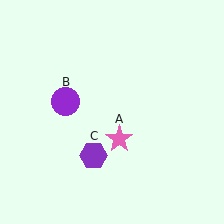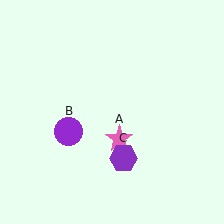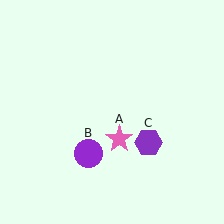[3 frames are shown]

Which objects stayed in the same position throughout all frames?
Pink star (object A) remained stationary.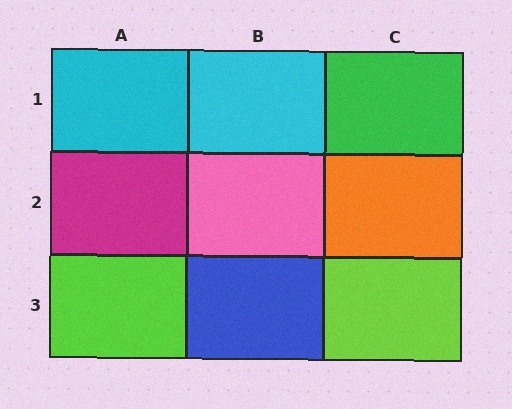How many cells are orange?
1 cell is orange.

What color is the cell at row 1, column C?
Green.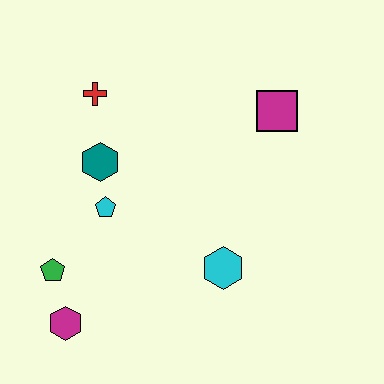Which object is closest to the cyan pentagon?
The teal hexagon is closest to the cyan pentagon.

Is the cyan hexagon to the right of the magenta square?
No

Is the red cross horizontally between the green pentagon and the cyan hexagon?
Yes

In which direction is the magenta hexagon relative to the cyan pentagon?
The magenta hexagon is below the cyan pentagon.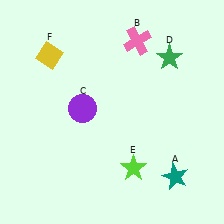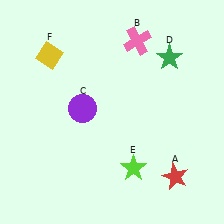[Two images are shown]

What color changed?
The star (A) changed from teal in Image 1 to red in Image 2.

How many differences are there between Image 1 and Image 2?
There is 1 difference between the two images.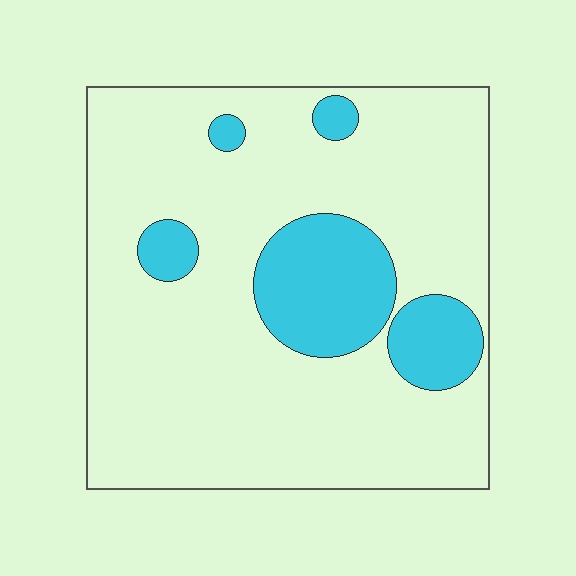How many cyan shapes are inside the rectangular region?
5.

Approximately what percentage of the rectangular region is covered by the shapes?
Approximately 20%.